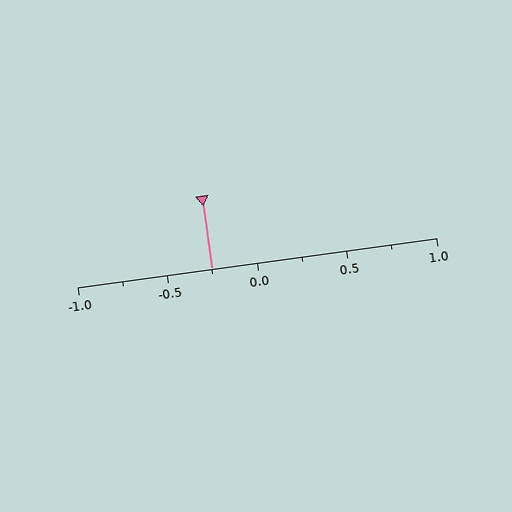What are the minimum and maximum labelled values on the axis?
The axis runs from -1.0 to 1.0.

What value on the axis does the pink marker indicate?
The marker indicates approximately -0.25.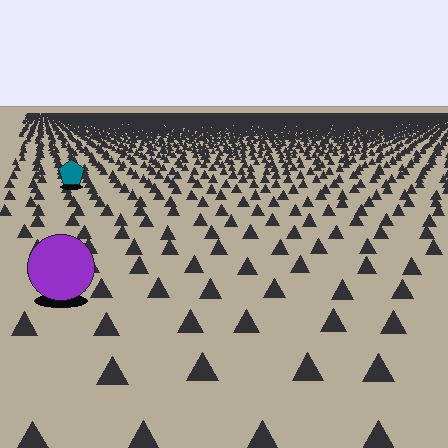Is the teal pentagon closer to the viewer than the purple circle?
No. The purple circle is closer — you can tell from the texture gradient: the ground texture is coarser near it.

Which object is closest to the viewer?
The purple circle is closest. The texture marks near it are larger and more spread out.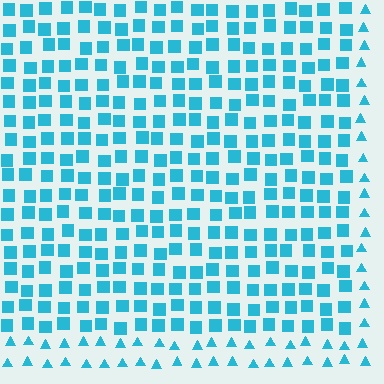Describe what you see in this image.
The image is filled with small cyan elements arranged in a uniform grid. A rectangle-shaped region contains squares, while the surrounding area contains triangles. The boundary is defined purely by the change in element shape.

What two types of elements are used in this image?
The image uses squares inside the rectangle region and triangles outside it.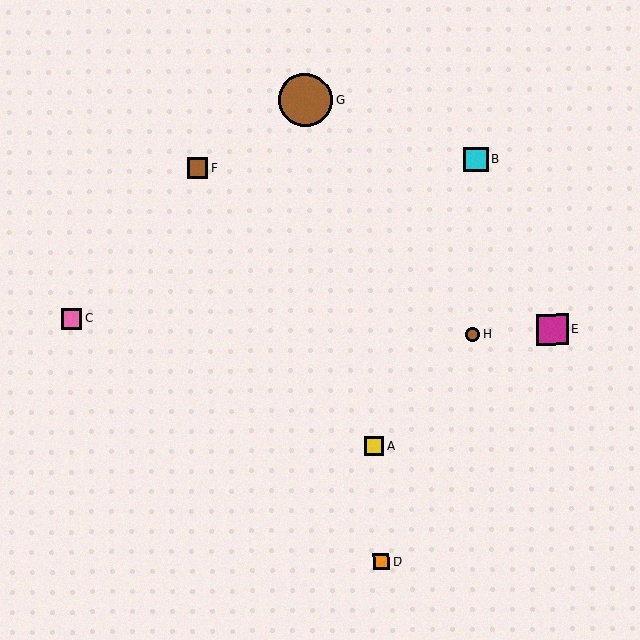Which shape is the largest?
The brown circle (labeled G) is the largest.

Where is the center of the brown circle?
The center of the brown circle is at (305, 100).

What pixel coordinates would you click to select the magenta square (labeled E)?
Click at (553, 330) to select the magenta square E.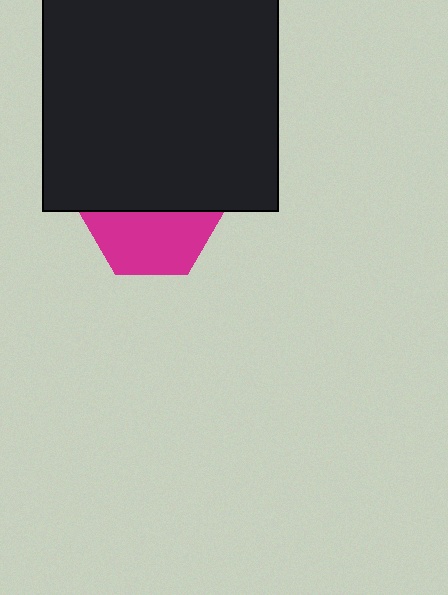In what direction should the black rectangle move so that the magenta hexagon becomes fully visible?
The black rectangle should move up. That is the shortest direction to clear the overlap and leave the magenta hexagon fully visible.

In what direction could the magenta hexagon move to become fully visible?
The magenta hexagon could move down. That would shift it out from behind the black rectangle entirely.